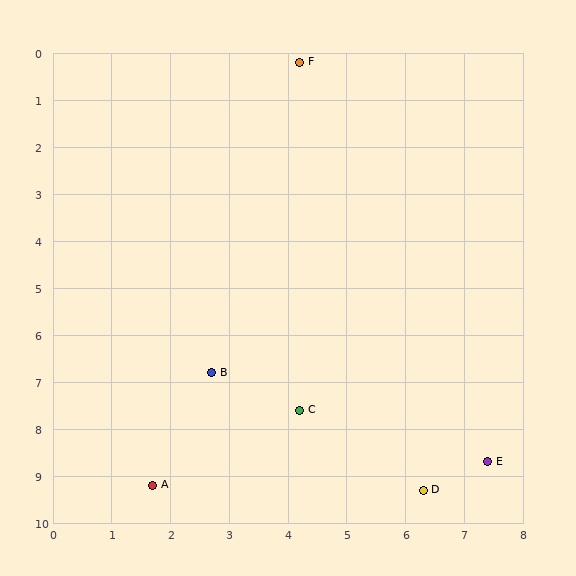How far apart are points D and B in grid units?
Points D and B are about 4.4 grid units apart.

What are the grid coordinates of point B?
Point B is at approximately (2.7, 6.8).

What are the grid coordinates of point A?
Point A is at approximately (1.7, 9.2).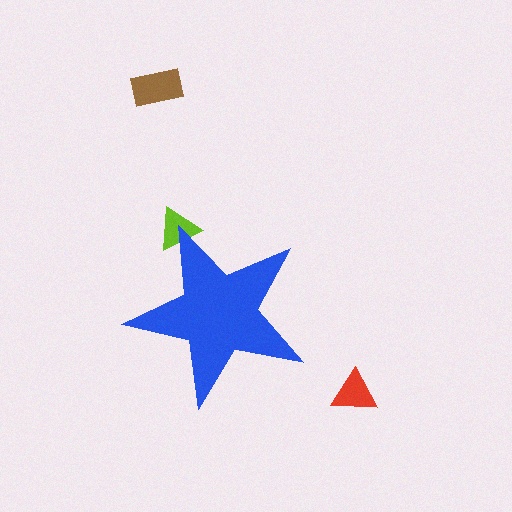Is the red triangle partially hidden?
No, the red triangle is fully visible.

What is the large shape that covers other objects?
A blue star.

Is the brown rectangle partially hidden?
No, the brown rectangle is fully visible.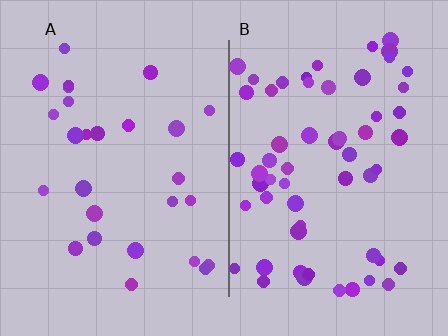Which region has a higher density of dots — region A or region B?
B (the right).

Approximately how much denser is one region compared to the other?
Approximately 2.2× — region B over region A.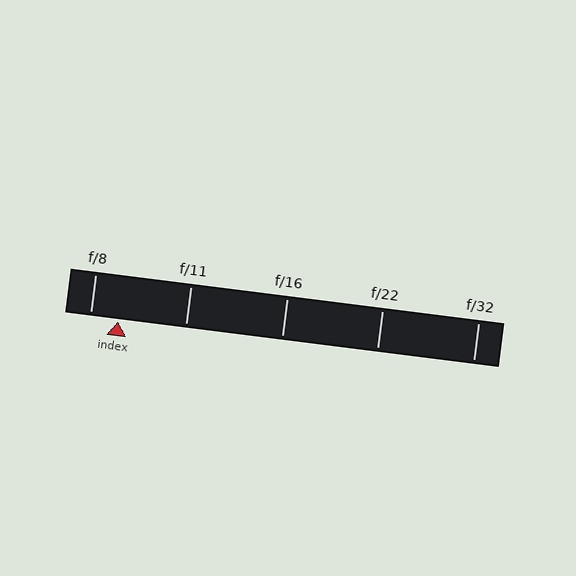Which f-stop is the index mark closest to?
The index mark is closest to f/8.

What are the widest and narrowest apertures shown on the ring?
The widest aperture shown is f/8 and the narrowest is f/32.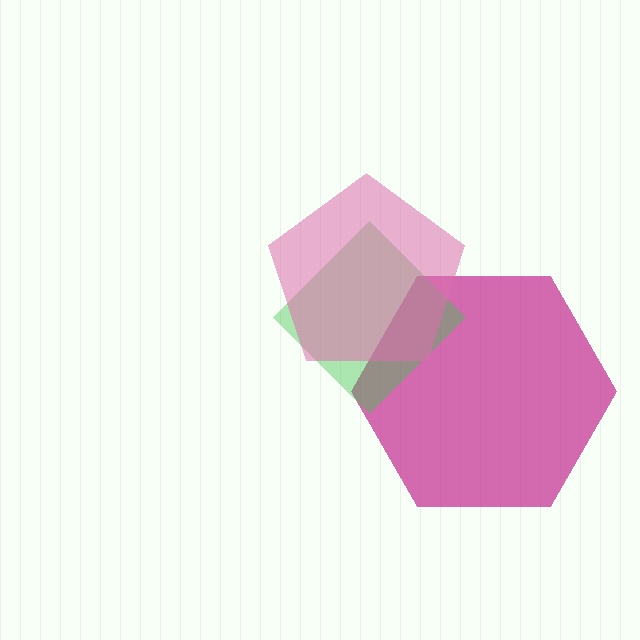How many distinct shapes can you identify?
There are 3 distinct shapes: a magenta hexagon, a green diamond, a pink pentagon.